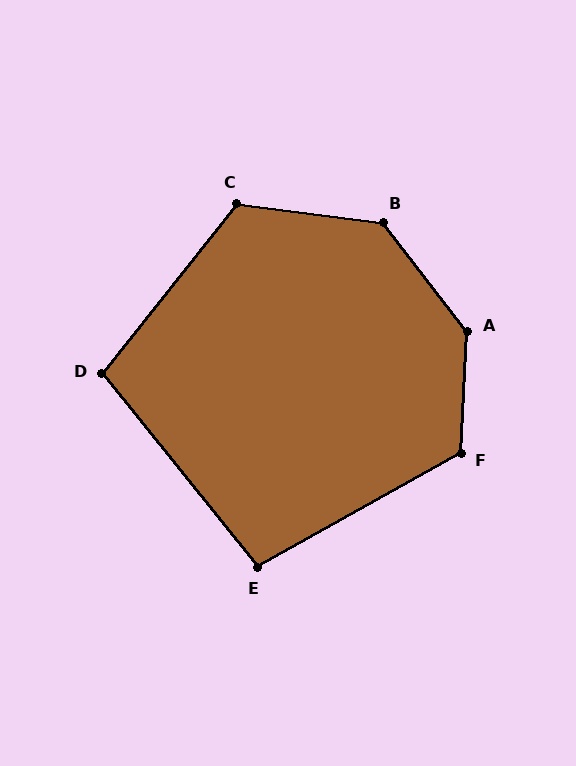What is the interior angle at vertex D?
Approximately 103 degrees (obtuse).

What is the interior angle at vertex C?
Approximately 121 degrees (obtuse).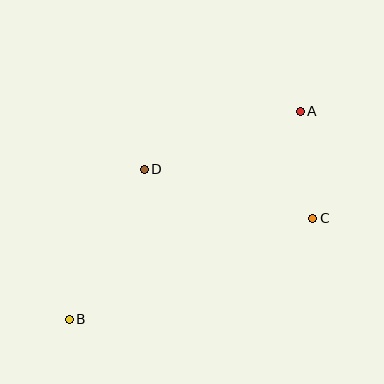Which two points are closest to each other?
Points A and C are closest to each other.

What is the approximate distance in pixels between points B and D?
The distance between B and D is approximately 168 pixels.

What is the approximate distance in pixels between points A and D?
The distance between A and D is approximately 167 pixels.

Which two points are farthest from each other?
Points A and B are farthest from each other.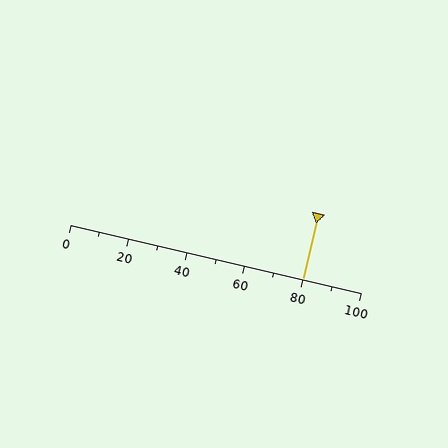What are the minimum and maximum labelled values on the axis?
The axis runs from 0 to 100.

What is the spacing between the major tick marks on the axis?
The major ticks are spaced 20 apart.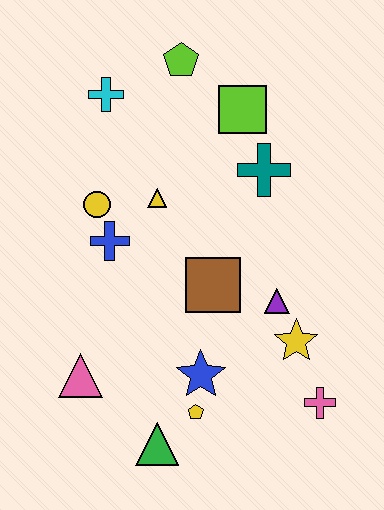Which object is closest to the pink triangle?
The green triangle is closest to the pink triangle.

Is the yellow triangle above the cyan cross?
No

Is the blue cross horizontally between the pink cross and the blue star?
No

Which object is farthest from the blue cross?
The pink cross is farthest from the blue cross.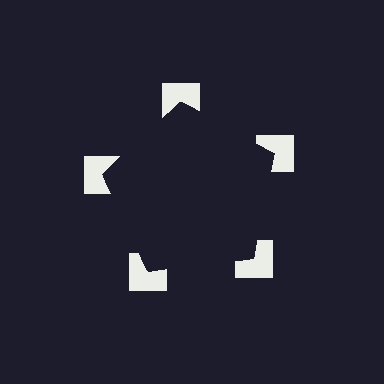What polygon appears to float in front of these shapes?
An illusory pentagon — its edges are inferred from the aligned wedge cuts in the notched squares, not physically drawn.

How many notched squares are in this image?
There are 5 — one at each vertex of the illusory pentagon.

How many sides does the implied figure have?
5 sides.